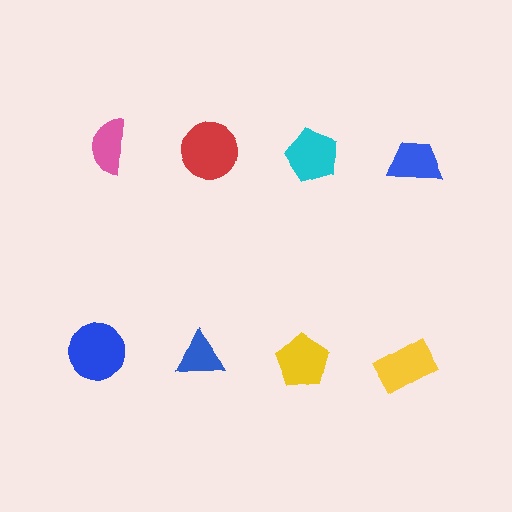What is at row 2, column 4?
A yellow rectangle.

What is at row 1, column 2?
A red circle.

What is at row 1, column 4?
A blue trapezoid.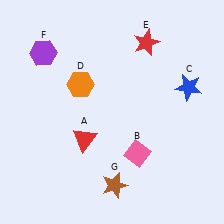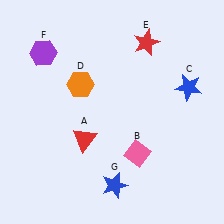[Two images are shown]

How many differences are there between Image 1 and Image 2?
There is 1 difference between the two images.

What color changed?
The star (G) changed from brown in Image 1 to blue in Image 2.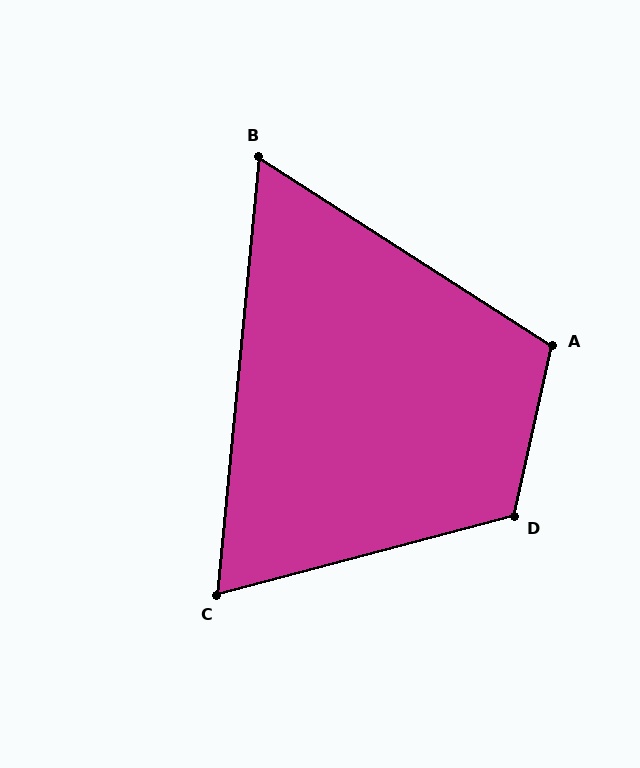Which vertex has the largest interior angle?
D, at approximately 117 degrees.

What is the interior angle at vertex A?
Approximately 110 degrees (obtuse).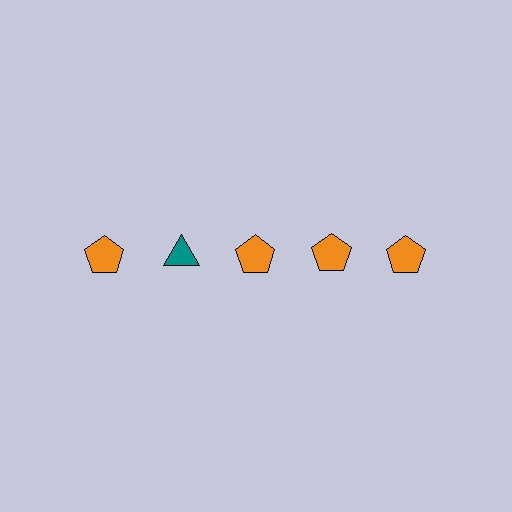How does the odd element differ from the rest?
It differs in both color (teal instead of orange) and shape (triangle instead of pentagon).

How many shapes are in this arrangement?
There are 5 shapes arranged in a grid pattern.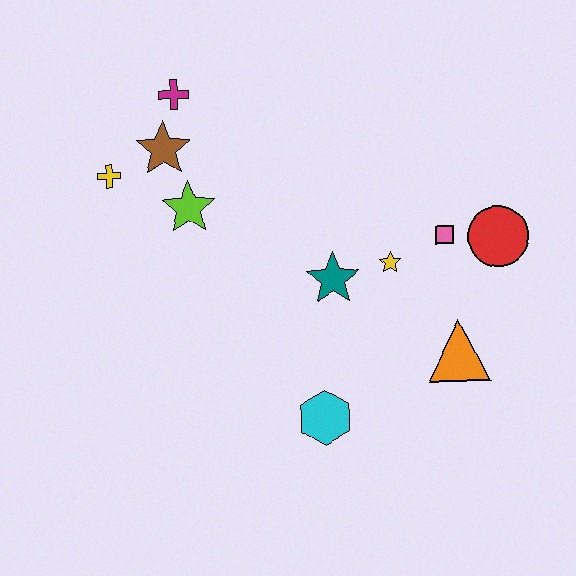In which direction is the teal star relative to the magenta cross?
The teal star is below the magenta cross.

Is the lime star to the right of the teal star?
No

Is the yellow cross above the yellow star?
Yes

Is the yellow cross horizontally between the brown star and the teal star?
No